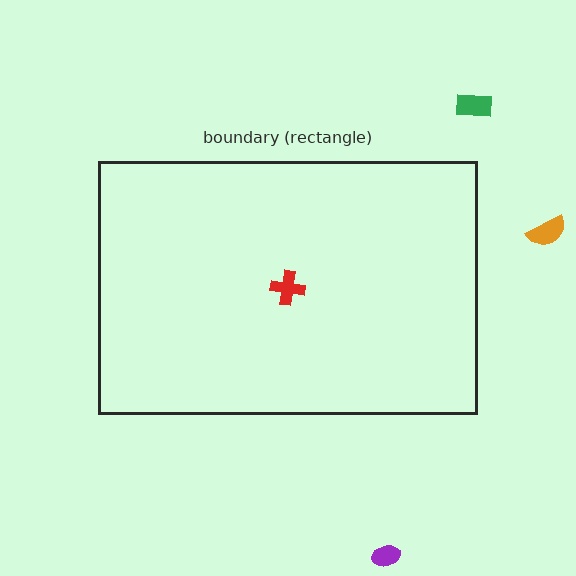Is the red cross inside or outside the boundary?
Inside.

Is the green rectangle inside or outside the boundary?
Outside.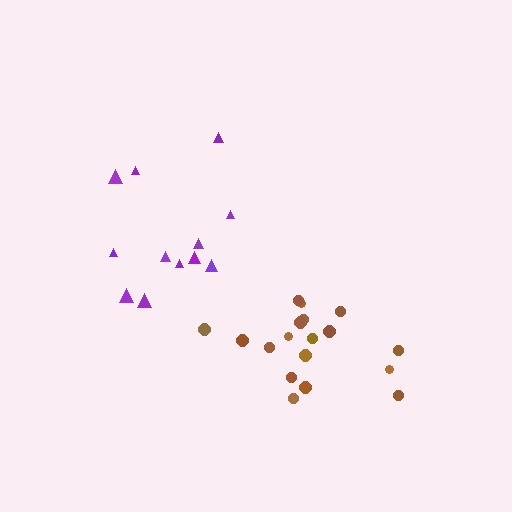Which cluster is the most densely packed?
Brown.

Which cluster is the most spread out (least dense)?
Purple.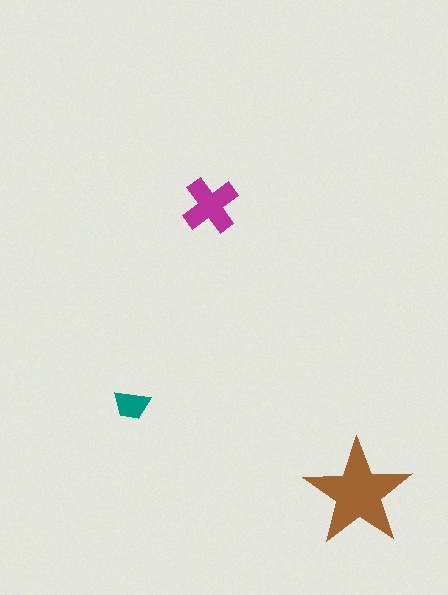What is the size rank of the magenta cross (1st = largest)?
2nd.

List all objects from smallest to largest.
The teal trapezoid, the magenta cross, the brown star.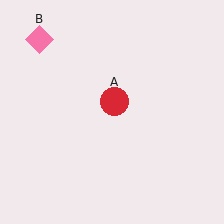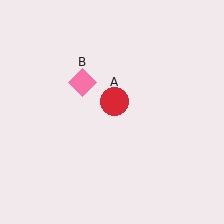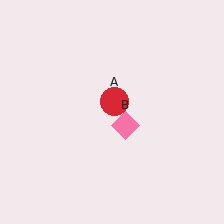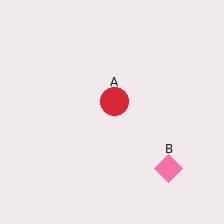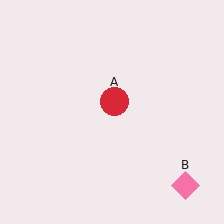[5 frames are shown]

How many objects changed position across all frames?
1 object changed position: pink diamond (object B).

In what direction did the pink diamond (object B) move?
The pink diamond (object B) moved down and to the right.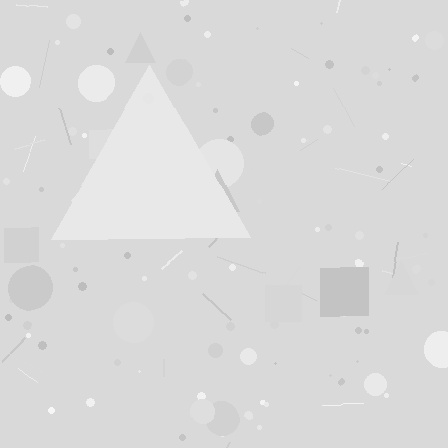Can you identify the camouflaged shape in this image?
The camouflaged shape is a triangle.